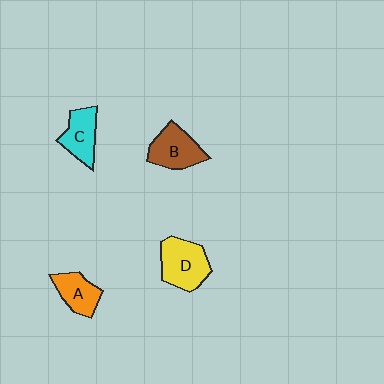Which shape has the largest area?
Shape D (yellow).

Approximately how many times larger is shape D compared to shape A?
Approximately 1.4 times.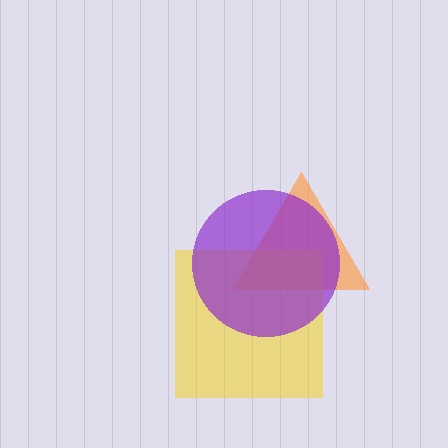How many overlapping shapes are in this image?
There are 3 overlapping shapes in the image.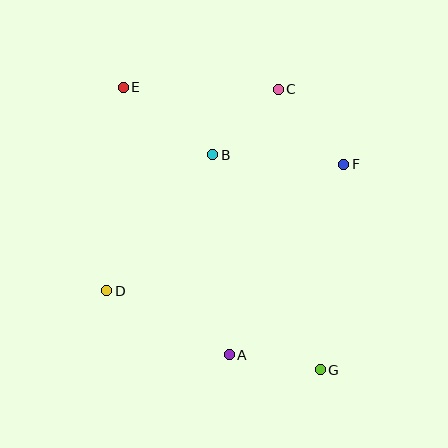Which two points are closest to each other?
Points A and G are closest to each other.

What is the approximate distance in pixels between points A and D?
The distance between A and D is approximately 138 pixels.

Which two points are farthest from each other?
Points E and G are farthest from each other.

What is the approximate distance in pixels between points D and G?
The distance between D and G is approximately 228 pixels.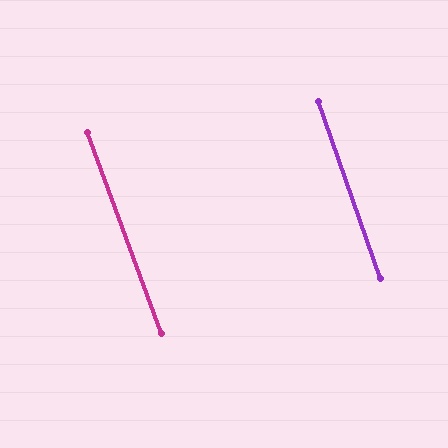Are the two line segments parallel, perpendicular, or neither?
Parallel — their directions differ by only 0.7°.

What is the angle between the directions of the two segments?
Approximately 1 degree.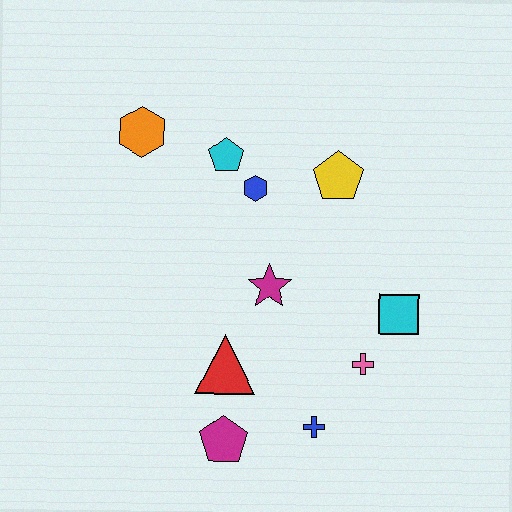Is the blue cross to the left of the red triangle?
No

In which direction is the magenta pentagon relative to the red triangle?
The magenta pentagon is below the red triangle.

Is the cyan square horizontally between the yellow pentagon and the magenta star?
No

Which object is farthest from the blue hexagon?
The magenta pentagon is farthest from the blue hexagon.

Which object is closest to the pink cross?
The cyan square is closest to the pink cross.